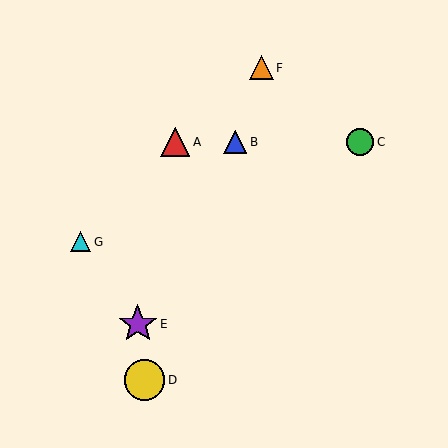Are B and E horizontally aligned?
No, B is at y≈142 and E is at y≈324.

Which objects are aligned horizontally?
Objects A, B, C are aligned horizontally.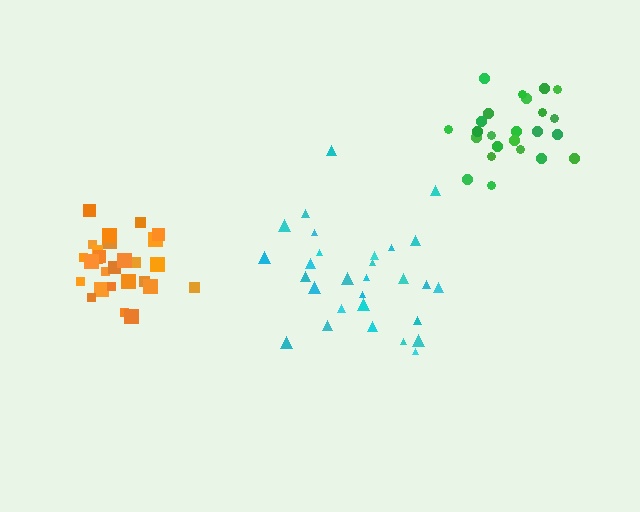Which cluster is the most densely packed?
Orange.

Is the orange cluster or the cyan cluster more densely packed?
Orange.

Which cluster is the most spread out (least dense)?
Cyan.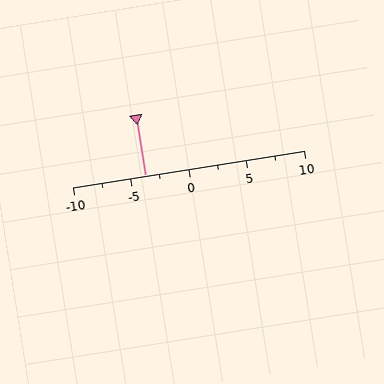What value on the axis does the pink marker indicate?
The marker indicates approximately -3.8.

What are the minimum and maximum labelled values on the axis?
The axis runs from -10 to 10.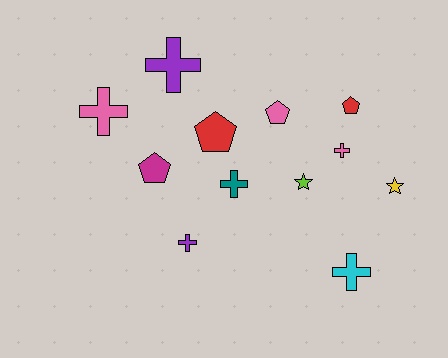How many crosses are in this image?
There are 6 crosses.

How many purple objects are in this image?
There are 2 purple objects.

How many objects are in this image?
There are 12 objects.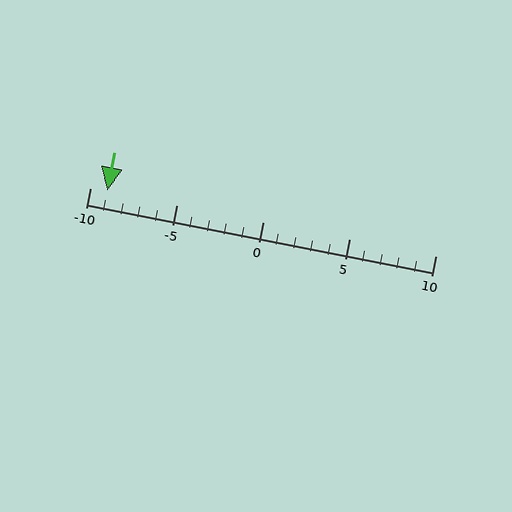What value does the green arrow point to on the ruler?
The green arrow points to approximately -9.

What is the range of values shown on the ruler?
The ruler shows values from -10 to 10.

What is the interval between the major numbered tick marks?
The major tick marks are spaced 5 units apart.